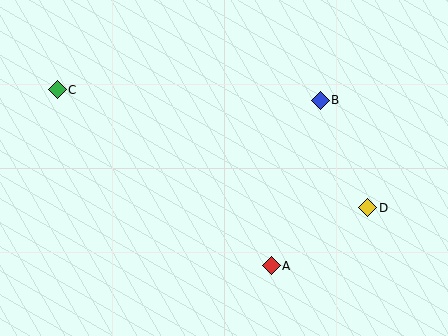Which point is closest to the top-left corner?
Point C is closest to the top-left corner.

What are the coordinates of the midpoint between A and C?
The midpoint between A and C is at (164, 178).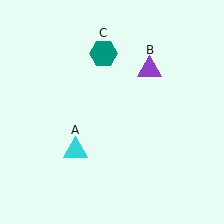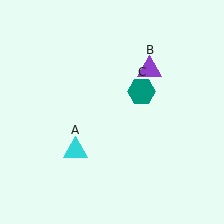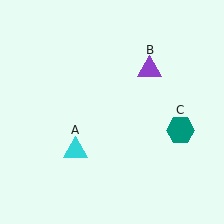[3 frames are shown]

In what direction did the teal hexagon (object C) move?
The teal hexagon (object C) moved down and to the right.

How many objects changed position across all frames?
1 object changed position: teal hexagon (object C).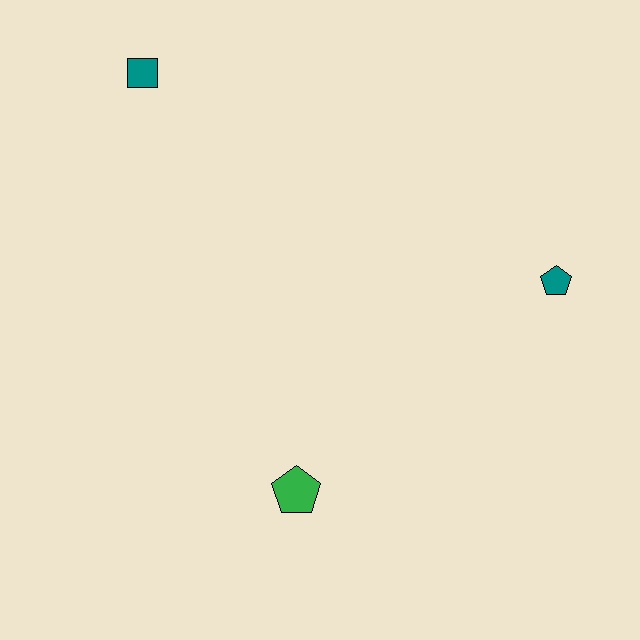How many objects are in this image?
There are 3 objects.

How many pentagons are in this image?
There are 2 pentagons.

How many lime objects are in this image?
There are no lime objects.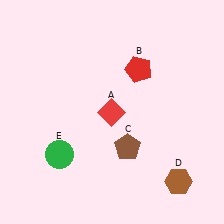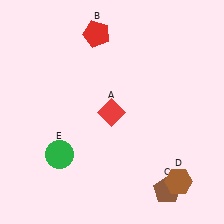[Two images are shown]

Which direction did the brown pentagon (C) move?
The brown pentagon (C) moved down.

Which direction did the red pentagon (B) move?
The red pentagon (B) moved left.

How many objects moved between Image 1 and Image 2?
2 objects moved between the two images.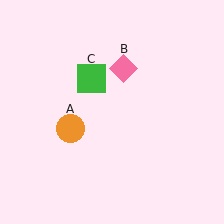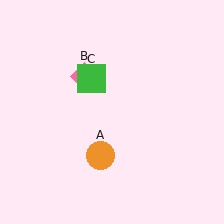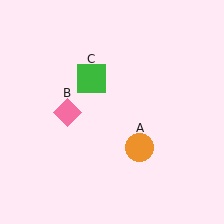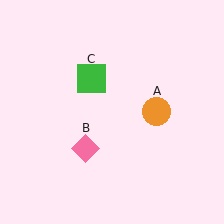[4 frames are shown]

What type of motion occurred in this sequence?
The orange circle (object A), pink diamond (object B) rotated counterclockwise around the center of the scene.